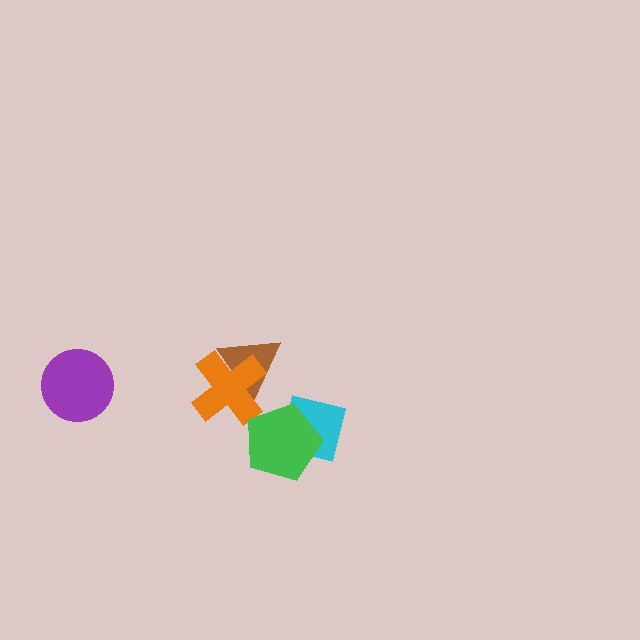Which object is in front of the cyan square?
The green pentagon is in front of the cyan square.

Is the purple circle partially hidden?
No, no other shape covers it.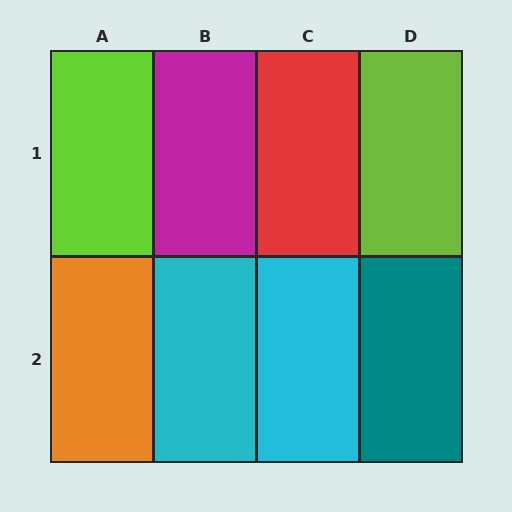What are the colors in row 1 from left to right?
Lime, magenta, red, lime.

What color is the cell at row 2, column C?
Cyan.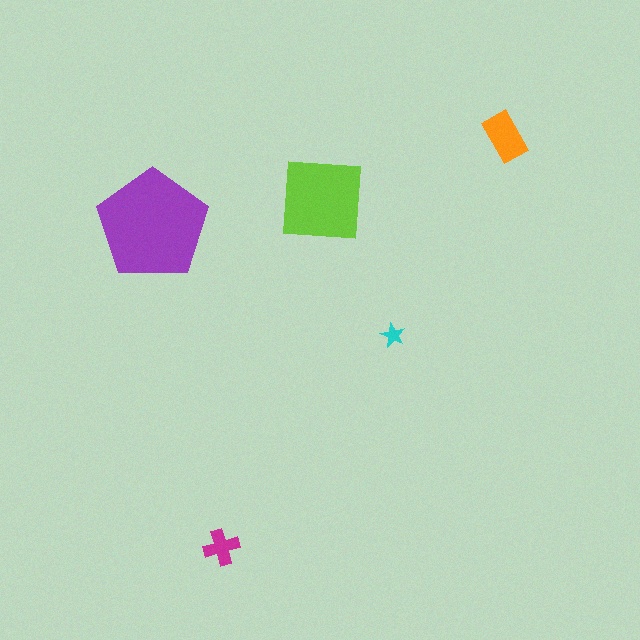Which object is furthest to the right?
The orange rectangle is rightmost.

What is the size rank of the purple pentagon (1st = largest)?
1st.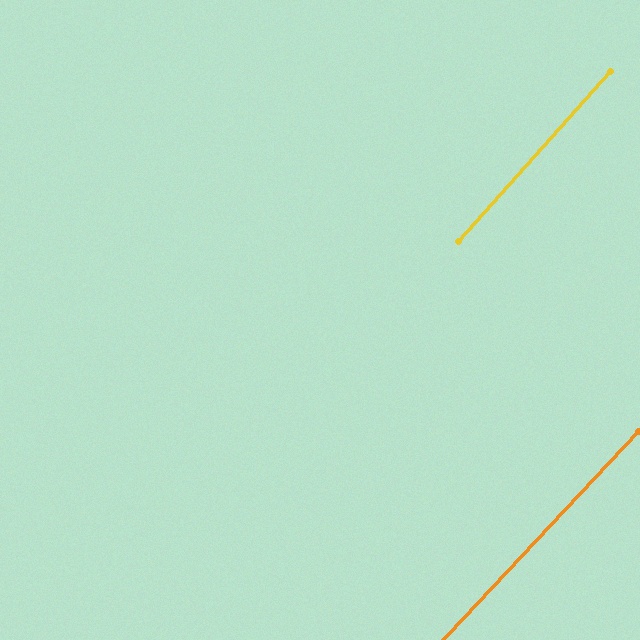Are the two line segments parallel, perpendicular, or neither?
Parallel — their directions differ by only 1.2°.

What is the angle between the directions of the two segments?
Approximately 1 degree.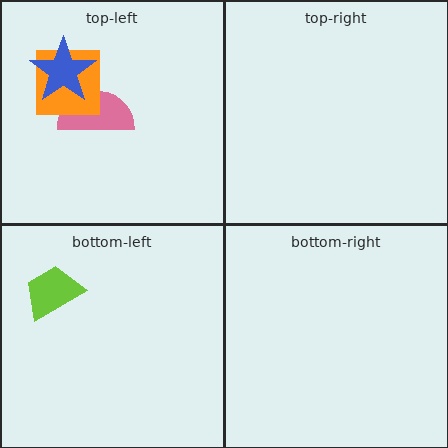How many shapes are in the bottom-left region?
1.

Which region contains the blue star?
The top-left region.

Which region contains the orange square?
The top-left region.